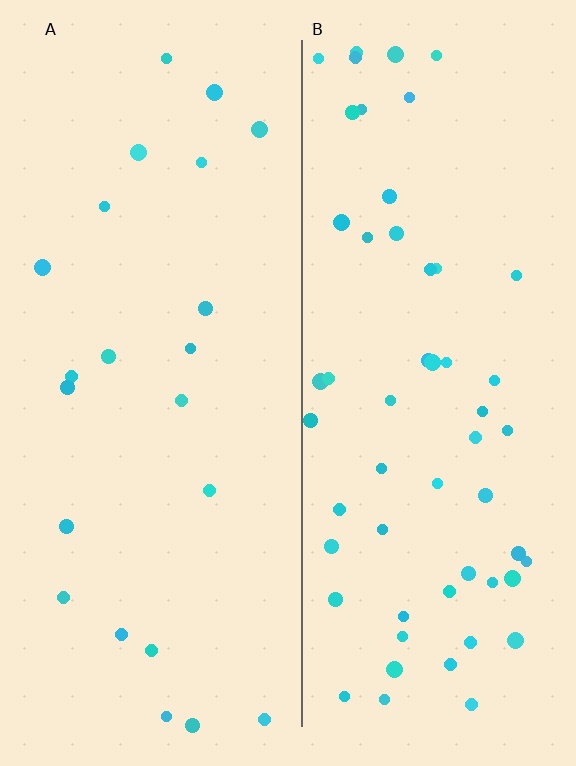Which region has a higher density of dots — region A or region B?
B (the right).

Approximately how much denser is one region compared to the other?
Approximately 2.6× — region B over region A.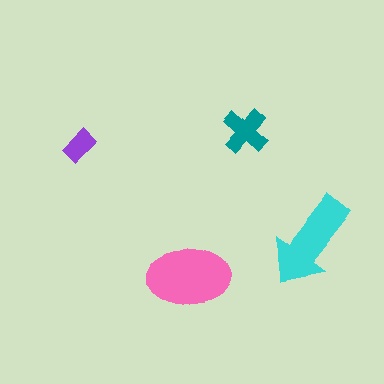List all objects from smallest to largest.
The purple rectangle, the teal cross, the cyan arrow, the pink ellipse.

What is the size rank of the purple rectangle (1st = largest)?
4th.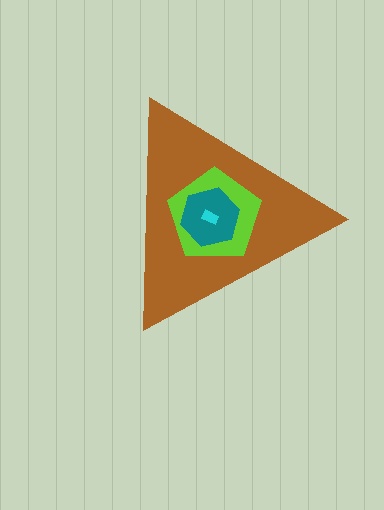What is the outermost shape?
The brown triangle.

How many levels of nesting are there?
4.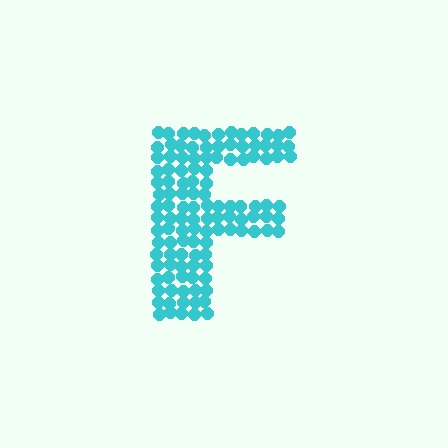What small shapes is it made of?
It is made of small circles.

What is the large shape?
The large shape is the letter F.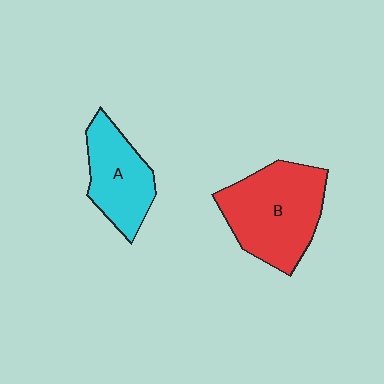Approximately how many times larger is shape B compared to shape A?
Approximately 1.5 times.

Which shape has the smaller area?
Shape A (cyan).